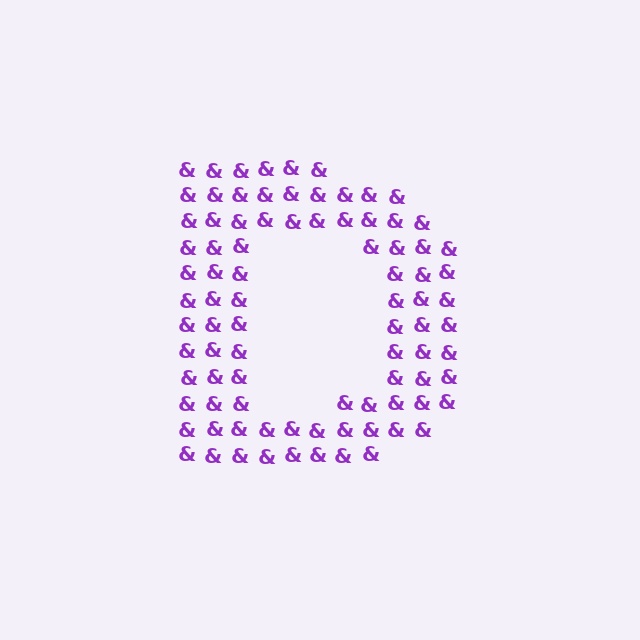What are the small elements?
The small elements are ampersands.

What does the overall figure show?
The overall figure shows the letter D.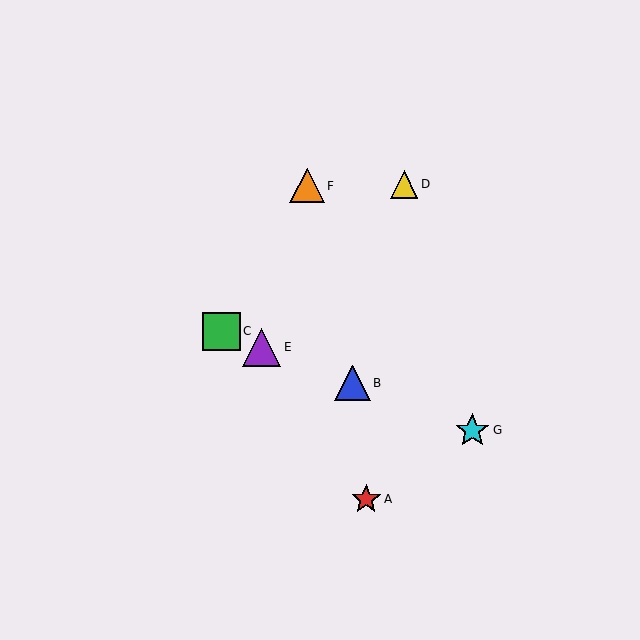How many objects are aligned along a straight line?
4 objects (B, C, E, G) are aligned along a straight line.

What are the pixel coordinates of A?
Object A is at (366, 499).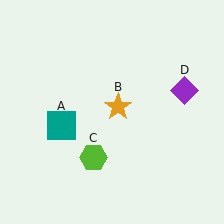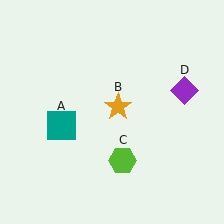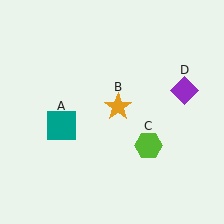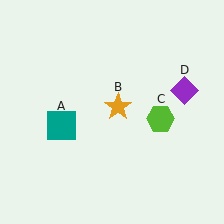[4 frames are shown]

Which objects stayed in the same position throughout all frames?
Teal square (object A) and orange star (object B) and purple diamond (object D) remained stationary.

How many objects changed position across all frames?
1 object changed position: lime hexagon (object C).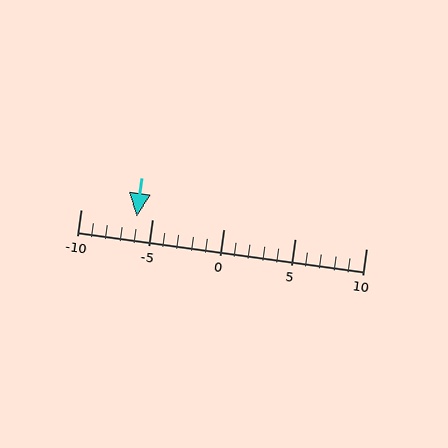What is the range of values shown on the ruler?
The ruler shows values from -10 to 10.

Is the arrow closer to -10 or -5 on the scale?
The arrow is closer to -5.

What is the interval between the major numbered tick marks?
The major tick marks are spaced 5 units apart.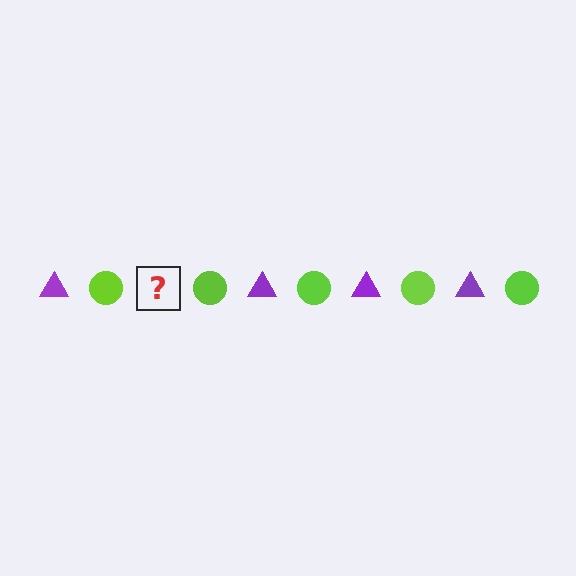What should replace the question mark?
The question mark should be replaced with a purple triangle.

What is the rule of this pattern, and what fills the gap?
The rule is that the pattern alternates between purple triangle and lime circle. The gap should be filled with a purple triangle.